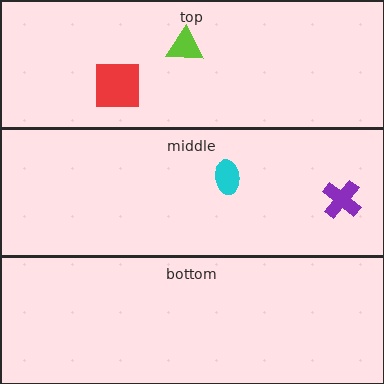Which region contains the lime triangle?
The top region.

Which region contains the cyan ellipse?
The middle region.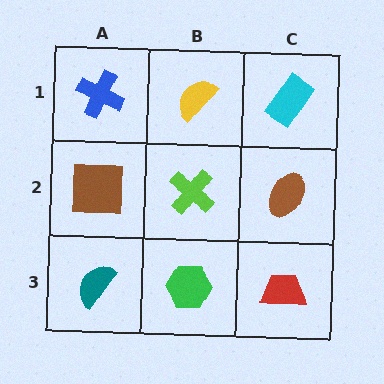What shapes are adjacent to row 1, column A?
A brown square (row 2, column A), a yellow semicircle (row 1, column B).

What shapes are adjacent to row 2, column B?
A yellow semicircle (row 1, column B), a green hexagon (row 3, column B), a brown square (row 2, column A), a brown ellipse (row 2, column C).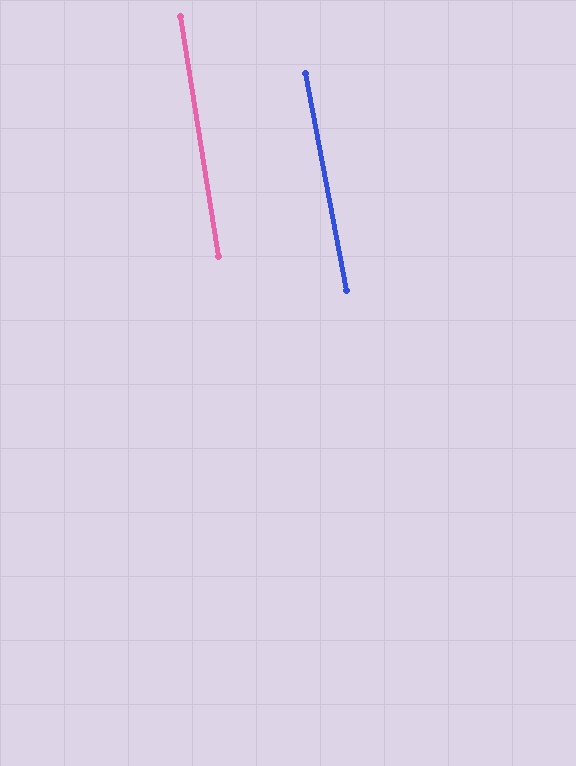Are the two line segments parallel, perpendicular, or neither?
Parallel — their directions differ by only 1.7°.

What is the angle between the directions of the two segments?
Approximately 2 degrees.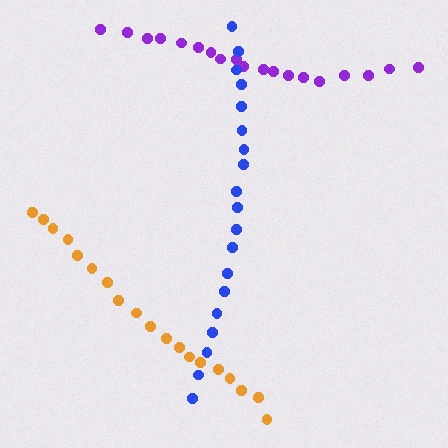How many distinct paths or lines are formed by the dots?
There are 3 distinct paths.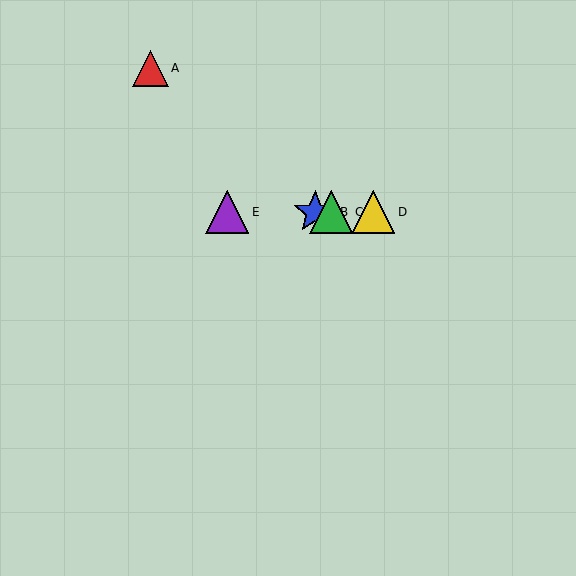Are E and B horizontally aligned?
Yes, both are at y≈212.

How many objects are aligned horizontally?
4 objects (B, C, D, E) are aligned horizontally.